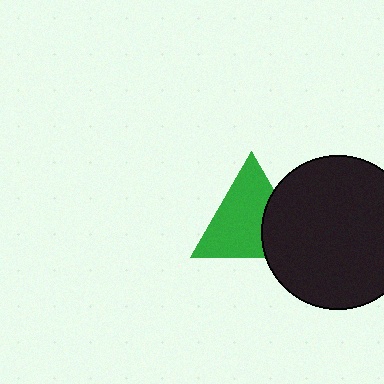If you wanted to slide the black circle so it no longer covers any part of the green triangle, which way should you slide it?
Slide it right — that is the most direct way to separate the two shapes.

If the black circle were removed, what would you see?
You would see the complete green triangle.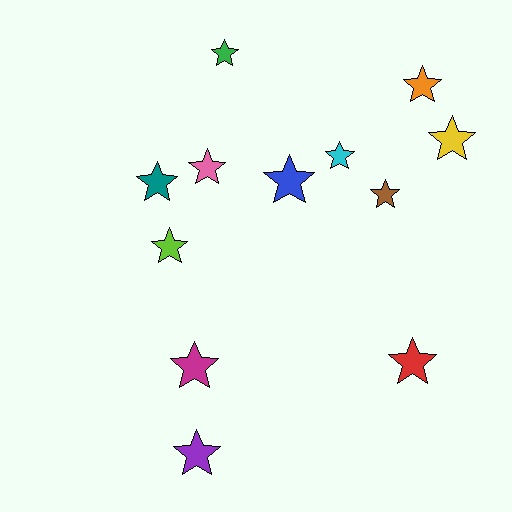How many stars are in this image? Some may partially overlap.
There are 12 stars.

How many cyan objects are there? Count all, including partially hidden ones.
There is 1 cyan object.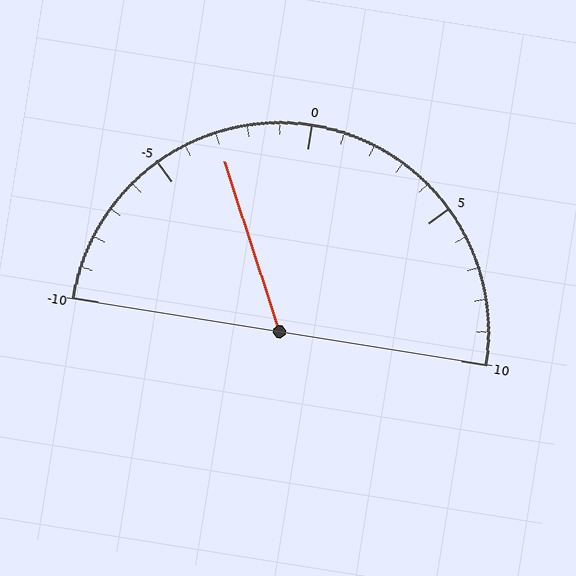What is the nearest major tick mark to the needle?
The nearest major tick mark is -5.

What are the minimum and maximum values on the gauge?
The gauge ranges from -10 to 10.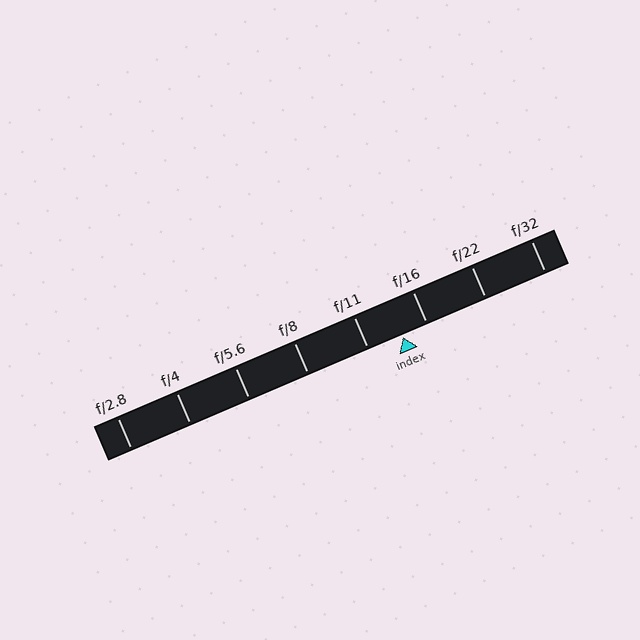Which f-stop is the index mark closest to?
The index mark is closest to f/16.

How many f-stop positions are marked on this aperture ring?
There are 8 f-stop positions marked.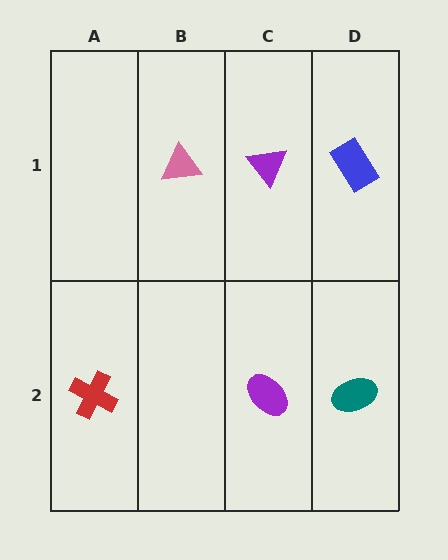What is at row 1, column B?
A pink triangle.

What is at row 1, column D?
A blue rectangle.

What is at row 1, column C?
A purple triangle.